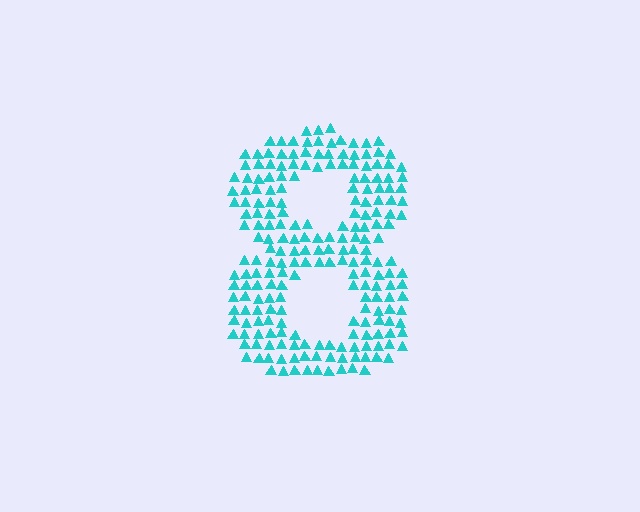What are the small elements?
The small elements are triangles.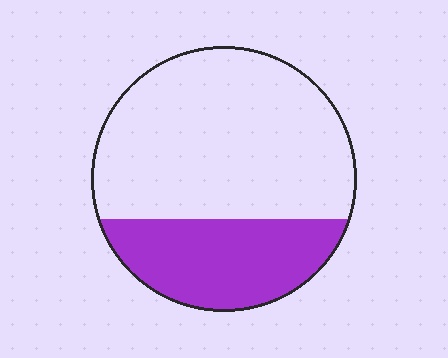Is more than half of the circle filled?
No.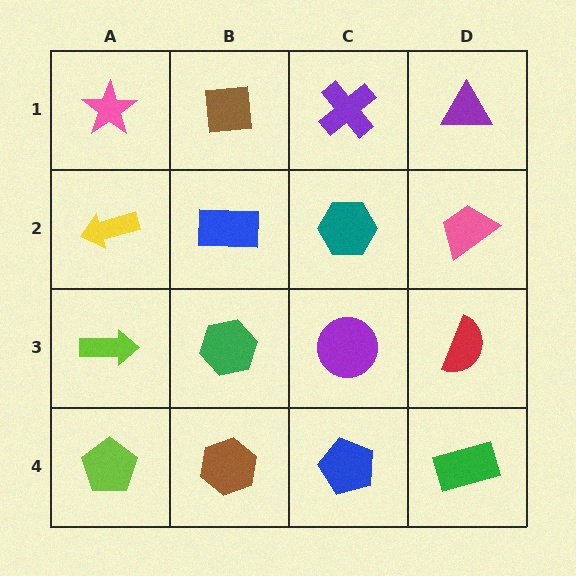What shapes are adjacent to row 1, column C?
A teal hexagon (row 2, column C), a brown square (row 1, column B), a purple triangle (row 1, column D).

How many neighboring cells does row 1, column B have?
3.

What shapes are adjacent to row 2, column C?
A purple cross (row 1, column C), a purple circle (row 3, column C), a blue rectangle (row 2, column B), a pink trapezoid (row 2, column D).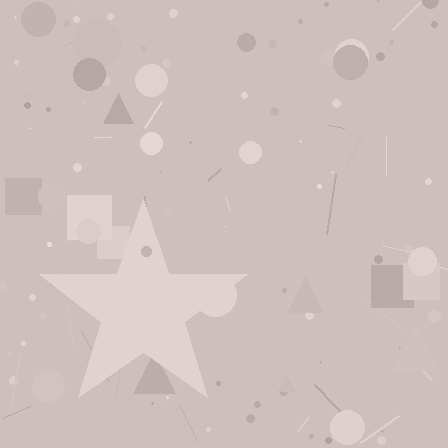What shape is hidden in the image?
A star is hidden in the image.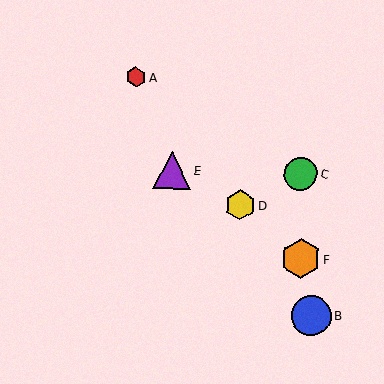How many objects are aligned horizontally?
2 objects (C, E) are aligned horizontally.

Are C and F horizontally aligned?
No, C is at y≈174 and F is at y≈258.